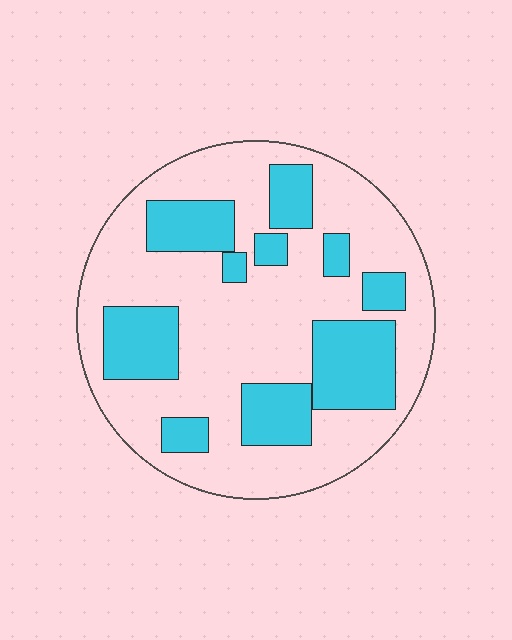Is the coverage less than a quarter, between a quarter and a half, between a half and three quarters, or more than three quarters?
Between a quarter and a half.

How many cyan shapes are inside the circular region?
10.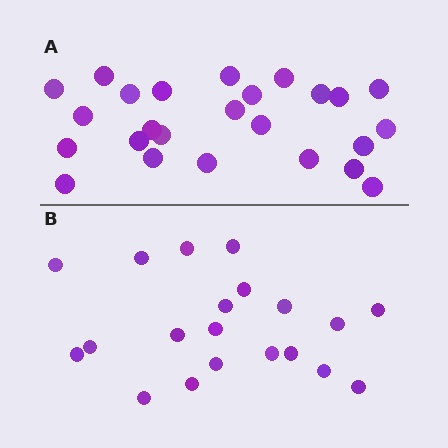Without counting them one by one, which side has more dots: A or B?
Region A (the top region) has more dots.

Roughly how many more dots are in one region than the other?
Region A has about 5 more dots than region B.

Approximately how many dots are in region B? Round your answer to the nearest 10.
About 20 dots.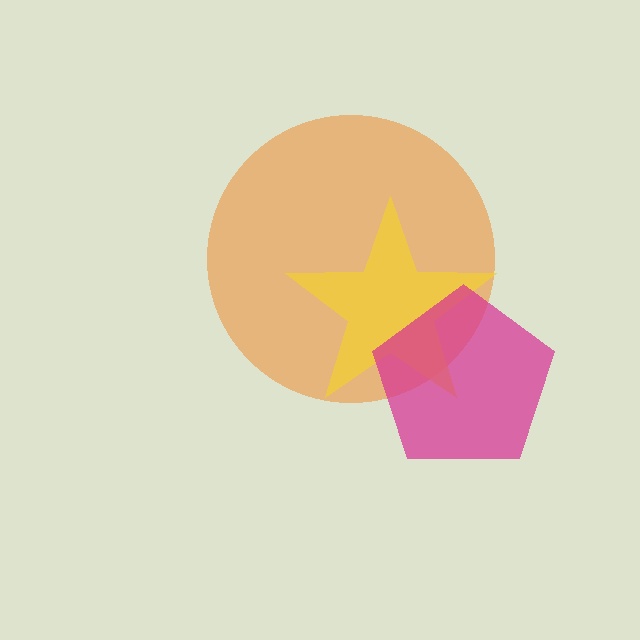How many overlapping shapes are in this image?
There are 3 overlapping shapes in the image.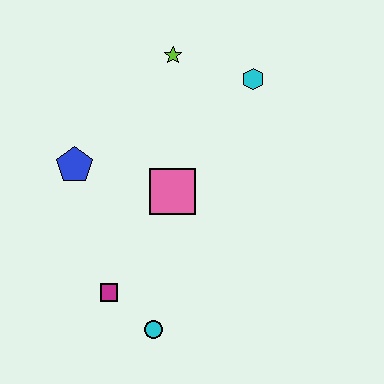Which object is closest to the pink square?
The blue pentagon is closest to the pink square.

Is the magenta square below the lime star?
Yes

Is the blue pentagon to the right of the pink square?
No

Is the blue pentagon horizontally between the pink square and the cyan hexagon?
No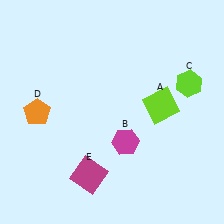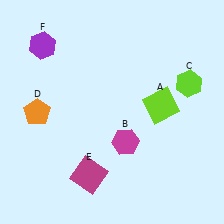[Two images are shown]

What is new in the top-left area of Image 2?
A purple hexagon (F) was added in the top-left area of Image 2.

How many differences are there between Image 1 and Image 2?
There is 1 difference between the two images.